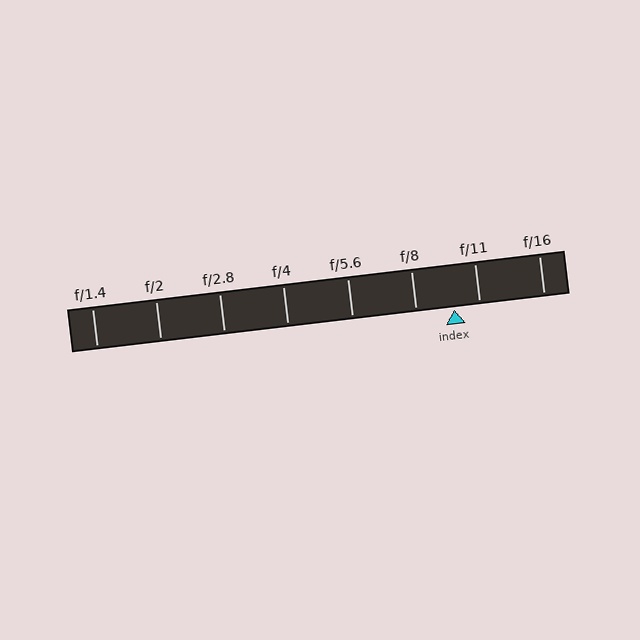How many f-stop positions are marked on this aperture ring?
There are 8 f-stop positions marked.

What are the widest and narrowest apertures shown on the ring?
The widest aperture shown is f/1.4 and the narrowest is f/16.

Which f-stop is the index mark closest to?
The index mark is closest to f/11.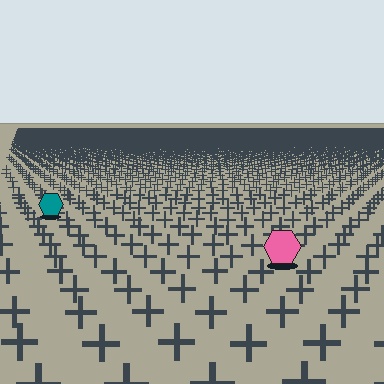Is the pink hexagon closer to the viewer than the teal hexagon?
Yes. The pink hexagon is closer — you can tell from the texture gradient: the ground texture is coarser near it.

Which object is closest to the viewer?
The pink hexagon is closest. The texture marks near it are larger and more spread out.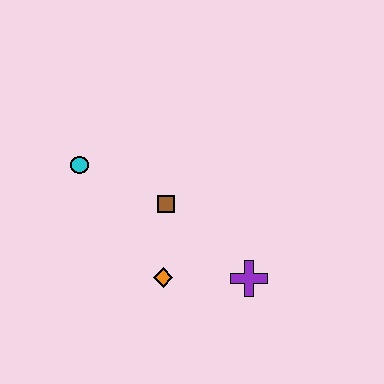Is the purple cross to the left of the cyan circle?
No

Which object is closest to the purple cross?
The orange diamond is closest to the purple cross.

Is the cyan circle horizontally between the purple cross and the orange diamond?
No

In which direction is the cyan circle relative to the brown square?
The cyan circle is to the left of the brown square.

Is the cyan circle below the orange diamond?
No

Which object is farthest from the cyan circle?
The purple cross is farthest from the cyan circle.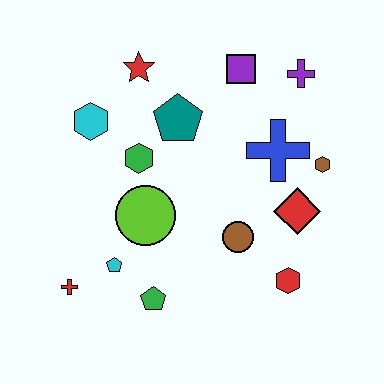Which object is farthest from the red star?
The red hexagon is farthest from the red star.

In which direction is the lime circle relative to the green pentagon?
The lime circle is above the green pentagon.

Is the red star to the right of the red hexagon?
No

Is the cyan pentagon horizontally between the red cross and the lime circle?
Yes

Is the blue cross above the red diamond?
Yes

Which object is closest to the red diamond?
The brown hexagon is closest to the red diamond.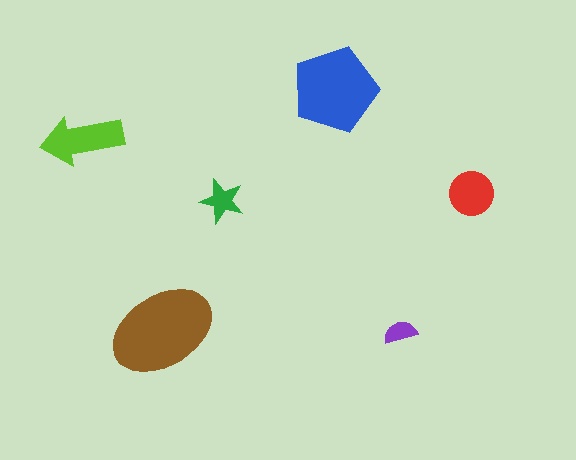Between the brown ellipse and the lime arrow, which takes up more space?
The brown ellipse.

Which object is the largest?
The brown ellipse.